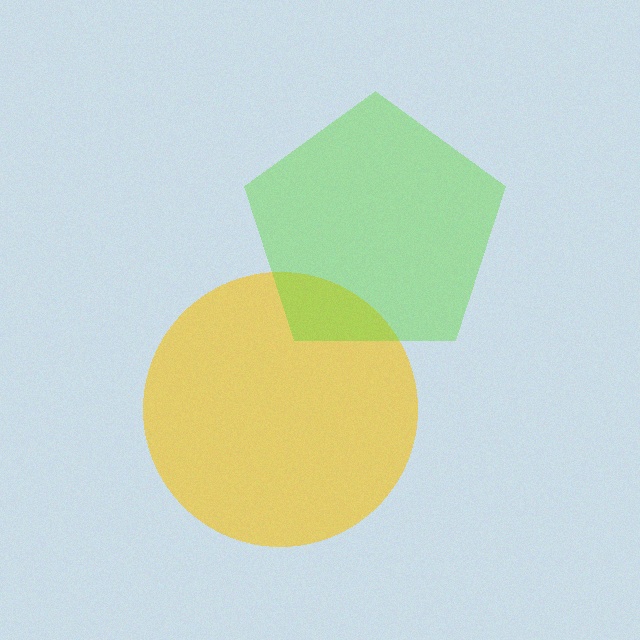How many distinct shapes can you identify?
There are 2 distinct shapes: a yellow circle, a lime pentagon.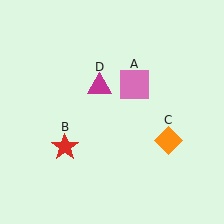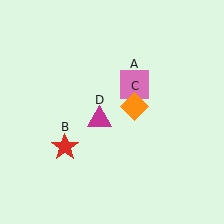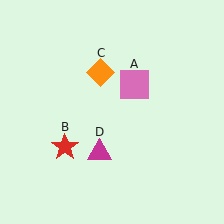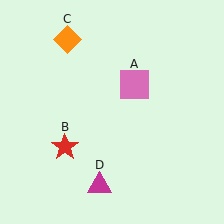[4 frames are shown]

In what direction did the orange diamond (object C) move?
The orange diamond (object C) moved up and to the left.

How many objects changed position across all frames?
2 objects changed position: orange diamond (object C), magenta triangle (object D).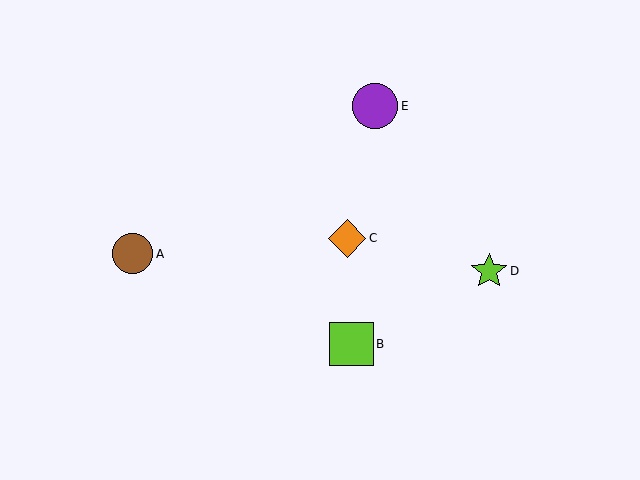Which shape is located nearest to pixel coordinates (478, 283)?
The lime star (labeled D) at (489, 271) is nearest to that location.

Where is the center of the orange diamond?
The center of the orange diamond is at (347, 238).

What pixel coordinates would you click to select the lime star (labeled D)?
Click at (489, 271) to select the lime star D.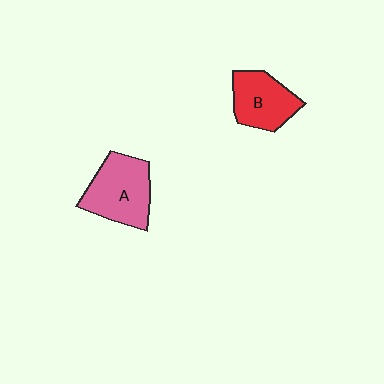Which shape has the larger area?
Shape A (pink).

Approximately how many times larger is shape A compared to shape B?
Approximately 1.3 times.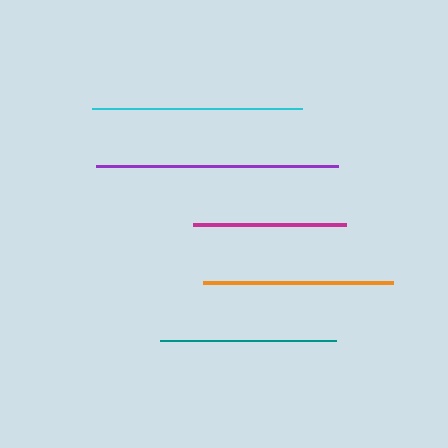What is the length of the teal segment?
The teal segment is approximately 176 pixels long.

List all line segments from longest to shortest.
From longest to shortest: purple, cyan, orange, teal, magenta.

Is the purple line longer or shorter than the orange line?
The purple line is longer than the orange line.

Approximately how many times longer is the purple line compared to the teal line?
The purple line is approximately 1.4 times the length of the teal line.